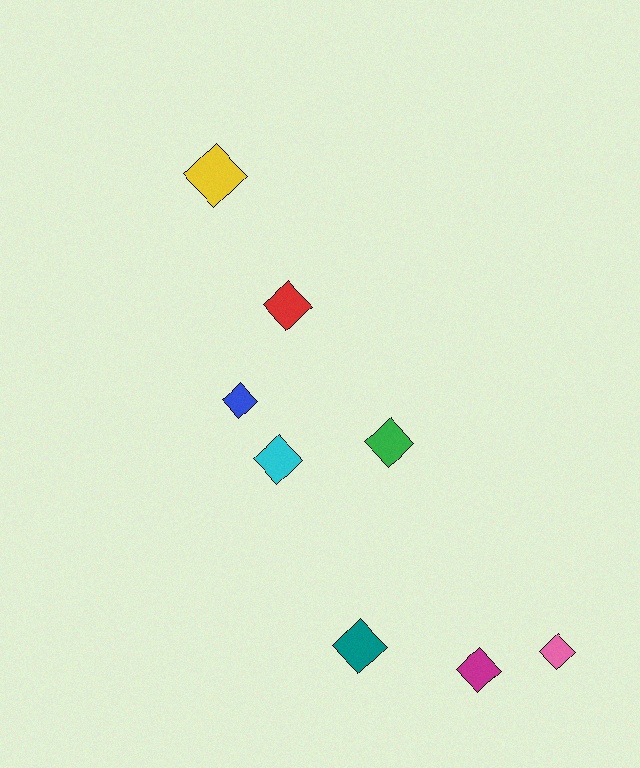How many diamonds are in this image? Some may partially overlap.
There are 8 diamonds.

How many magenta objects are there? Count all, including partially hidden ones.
There is 1 magenta object.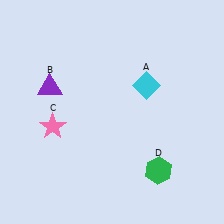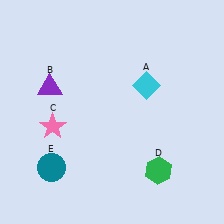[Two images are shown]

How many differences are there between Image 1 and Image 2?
There is 1 difference between the two images.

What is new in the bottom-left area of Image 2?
A teal circle (E) was added in the bottom-left area of Image 2.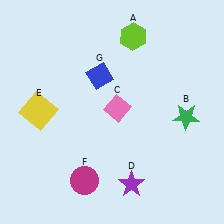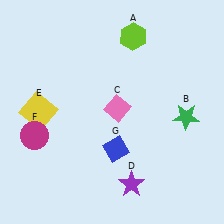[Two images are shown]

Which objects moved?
The objects that moved are: the magenta circle (F), the blue diamond (G).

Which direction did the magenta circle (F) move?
The magenta circle (F) moved left.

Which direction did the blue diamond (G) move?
The blue diamond (G) moved down.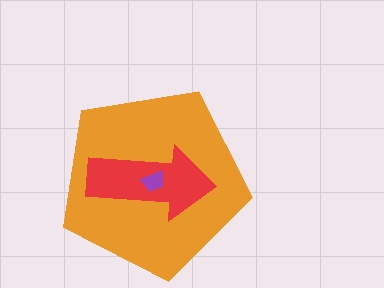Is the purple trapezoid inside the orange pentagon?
Yes.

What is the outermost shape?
The orange pentagon.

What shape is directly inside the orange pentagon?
The red arrow.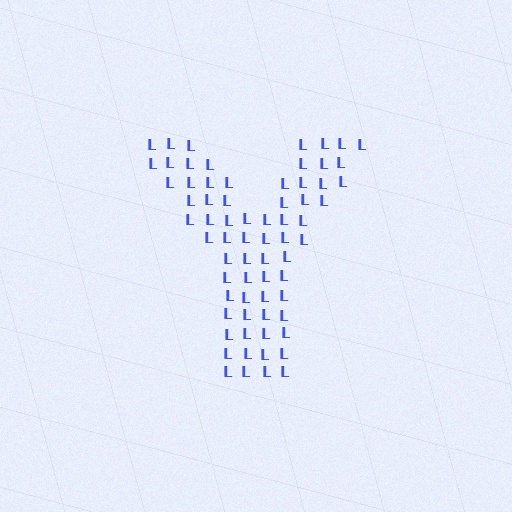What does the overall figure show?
The overall figure shows the letter Y.